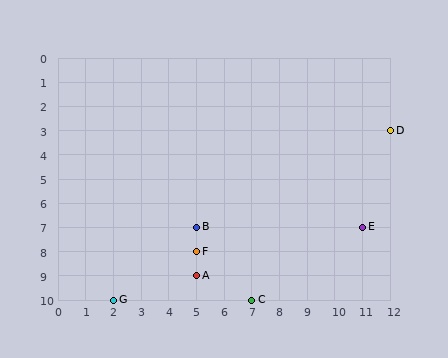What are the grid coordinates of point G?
Point G is at grid coordinates (2, 10).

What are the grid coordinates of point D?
Point D is at grid coordinates (12, 3).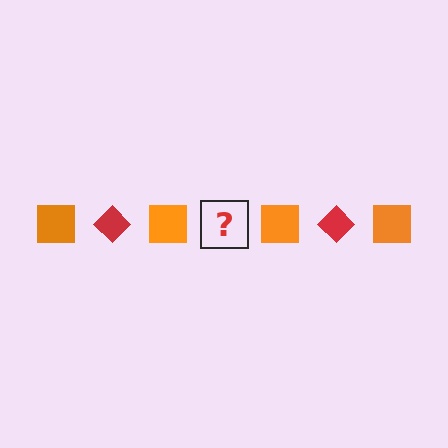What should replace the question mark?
The question mark should be replaced with a red diamond.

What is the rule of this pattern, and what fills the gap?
The rule is that the pattern alternates between orange square and red diamond. The gap should be filled with a red diamond.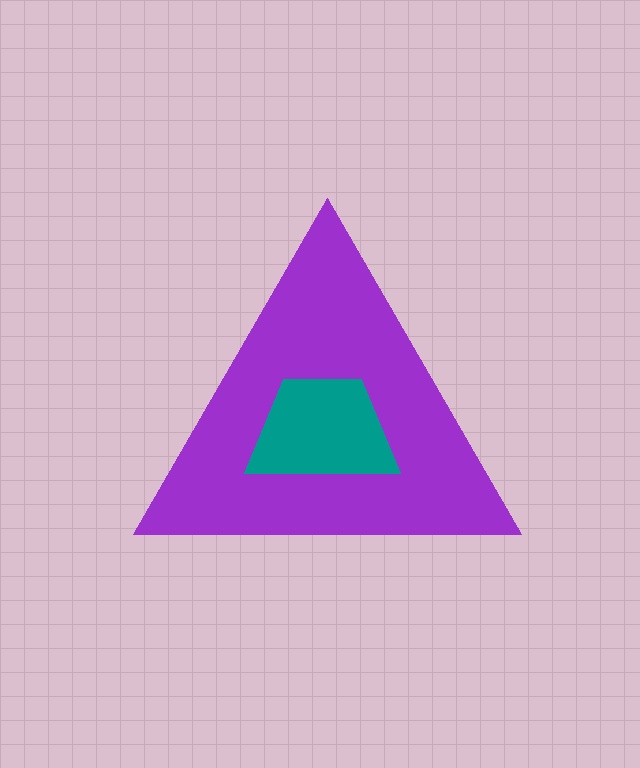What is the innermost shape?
The teal trapezoid.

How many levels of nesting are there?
2.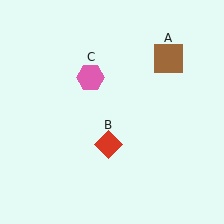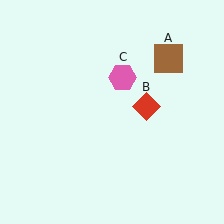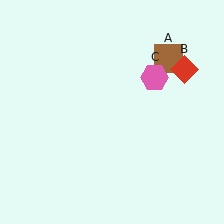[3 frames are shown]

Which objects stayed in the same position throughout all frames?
Brown square (object A) remained stationary.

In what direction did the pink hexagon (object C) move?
The pink hexagon (object C) moved right.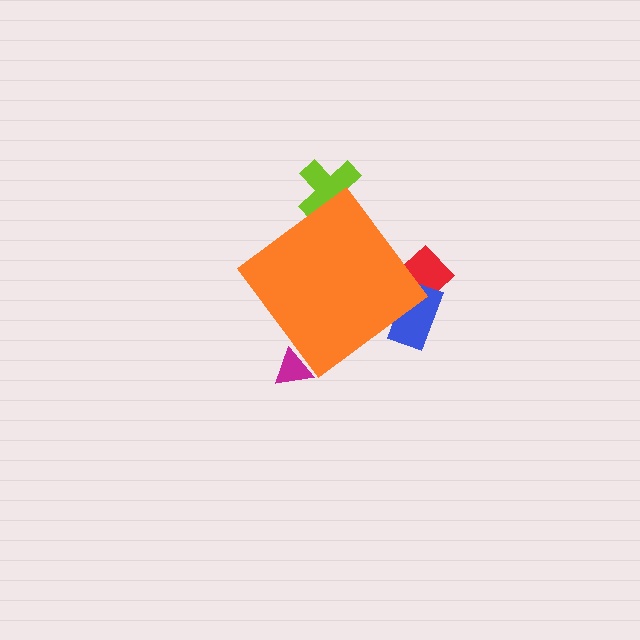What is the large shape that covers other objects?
An orange diamond.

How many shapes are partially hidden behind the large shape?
4 shapes are partially hidden.